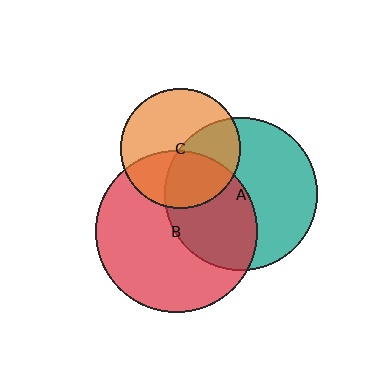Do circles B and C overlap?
Yes.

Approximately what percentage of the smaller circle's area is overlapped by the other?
Approximately 40%.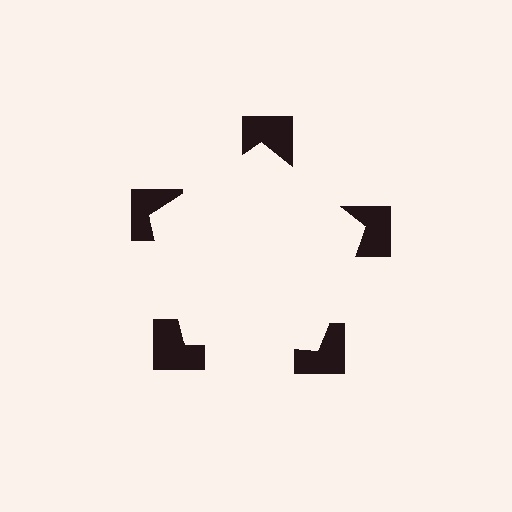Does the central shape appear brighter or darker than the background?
It typically appears slightly brighter than the background, even though no actual brightness change is drawn.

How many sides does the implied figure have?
5 sides.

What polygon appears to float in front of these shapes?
An illusory pentagon — its edges are inferred from the aligned wedge cuts in the notched squares, not physically drawn.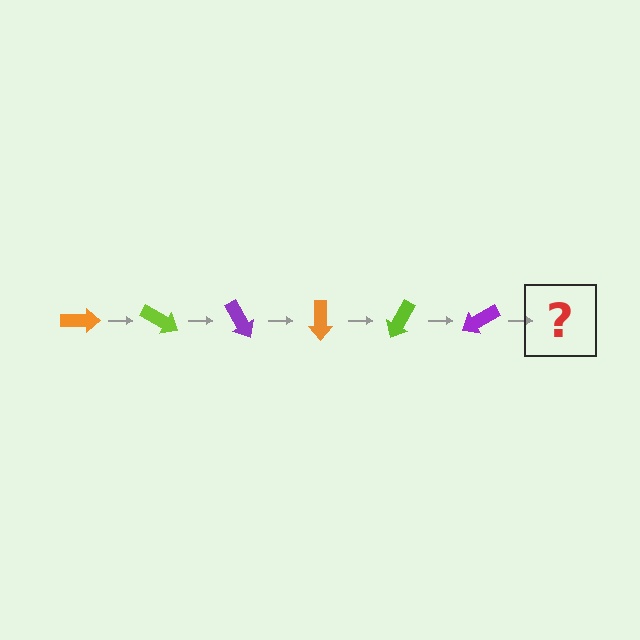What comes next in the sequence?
The next element should be an orange arrow, rotated 180 degrees from the start.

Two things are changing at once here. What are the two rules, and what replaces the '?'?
The two rules are that it rotates 30 degrees each step and the color cycles through orange, lime, and purple. The '?' should be an orange arrow, rotated 180 degrees from the start.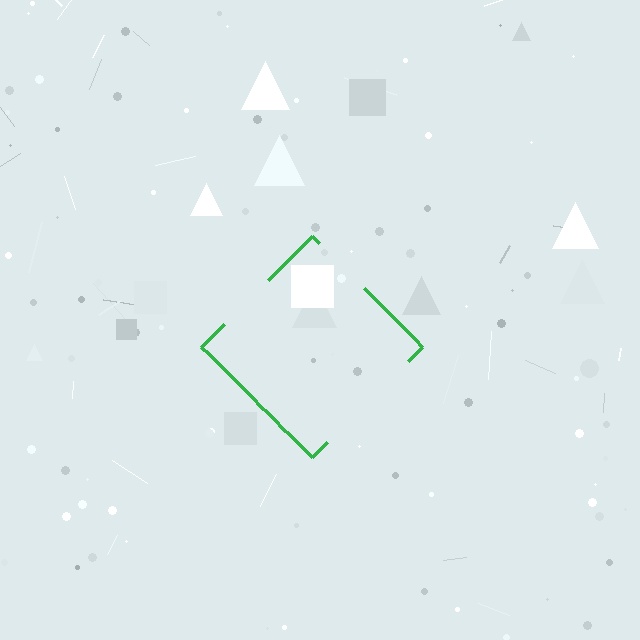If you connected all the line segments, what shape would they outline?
They would outline a diamond.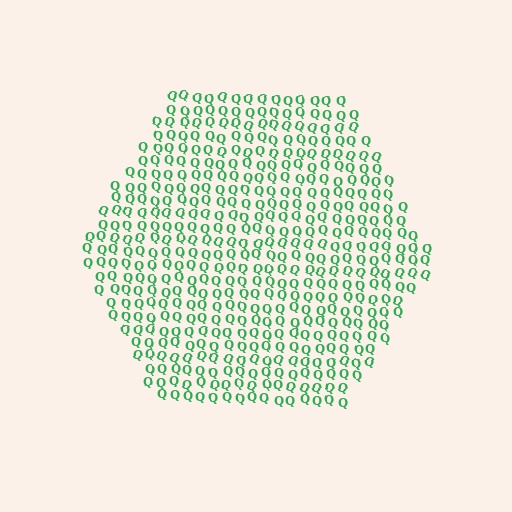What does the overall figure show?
The overall figure shows a hexagon.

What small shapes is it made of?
It is made of small letter Q's.